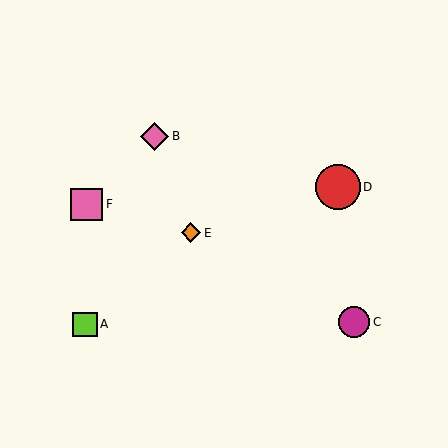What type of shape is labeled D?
Shape D is a red circle.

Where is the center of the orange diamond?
The center of the orange diamond is at (191, 233).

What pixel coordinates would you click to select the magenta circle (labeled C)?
Click at (354, 322) to select the magenta circle C.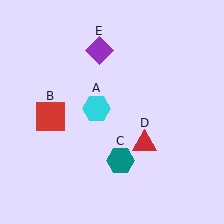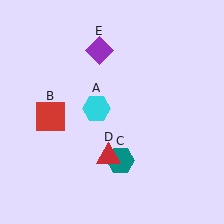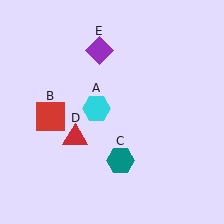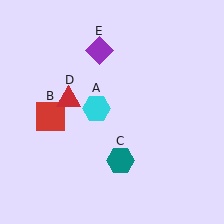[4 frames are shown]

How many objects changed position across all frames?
1 object changed position: red triangle (object D).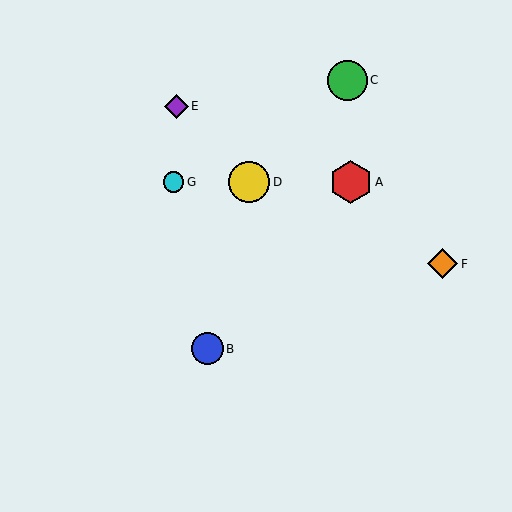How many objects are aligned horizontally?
3 objects (A, D, G) are aligned horizontally.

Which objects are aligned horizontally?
Objects A, D, G are aligned horizontally.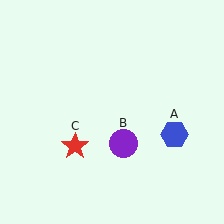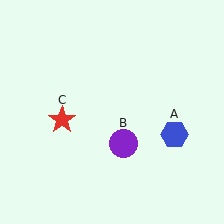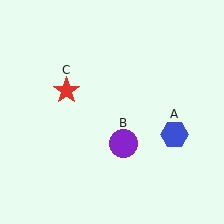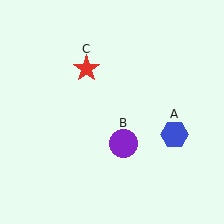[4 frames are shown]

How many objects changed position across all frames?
1 object changed position: red star (object C).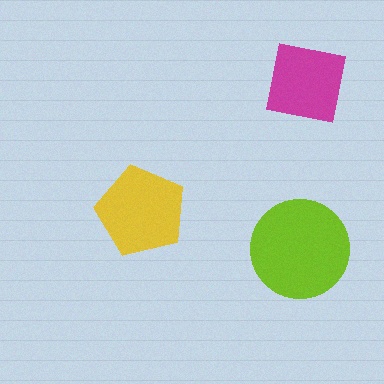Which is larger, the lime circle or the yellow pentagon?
The lime circle.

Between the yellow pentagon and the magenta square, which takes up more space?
The yellow pentagon.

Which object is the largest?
The lime circle.